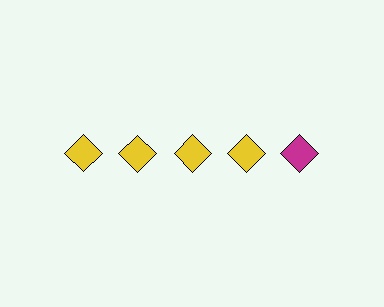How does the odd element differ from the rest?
It has a different color: magenta instead of yellow.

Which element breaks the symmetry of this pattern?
The magenta diamond in the top row, rightmost column breaks the symmetry. All other shapes are yellow diamonds.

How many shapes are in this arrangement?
There are 5 shapes arranged in a grid pattern.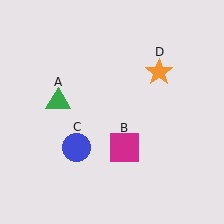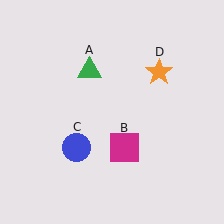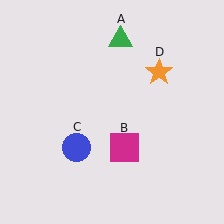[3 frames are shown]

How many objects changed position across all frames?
1 object changed position: green triangle (object A).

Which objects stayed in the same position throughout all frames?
Magenta square (object B) and blue circle (object C) and orange star (object D) remained stationary.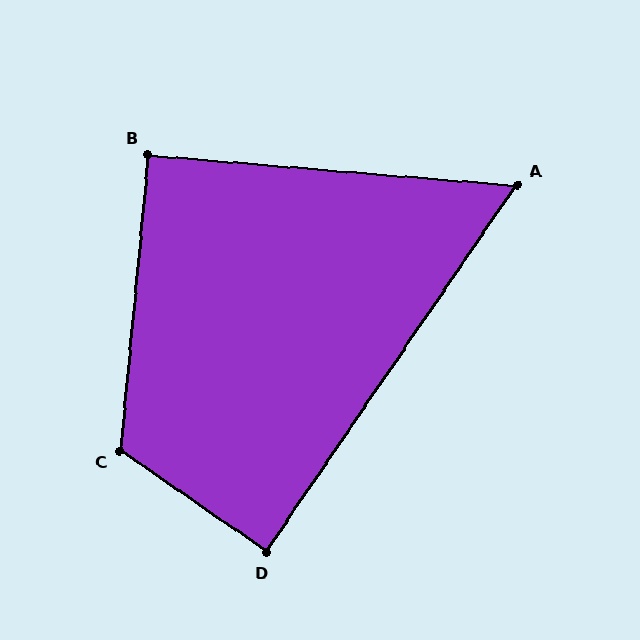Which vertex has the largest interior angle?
C, at approximately 120 degrees.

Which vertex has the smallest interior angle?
A, at approximately 60 degrees.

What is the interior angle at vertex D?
Approximately 89 degrees (approximately right).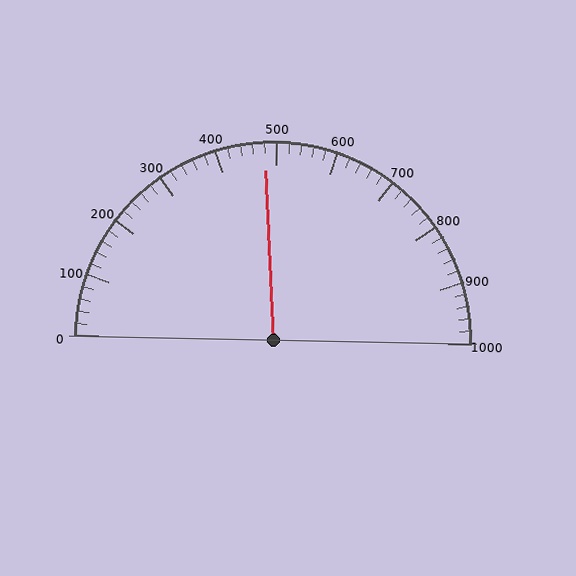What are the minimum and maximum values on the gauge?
The gauge ranges from 0 to 1000.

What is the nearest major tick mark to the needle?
The nearest major tick mark is 500.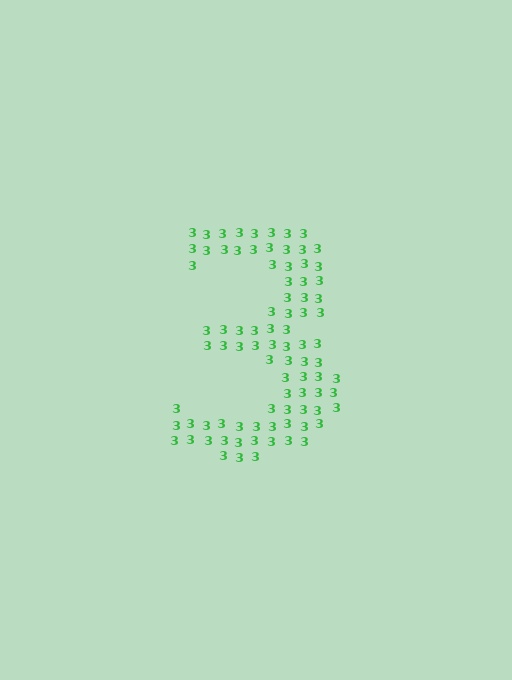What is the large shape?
The large shape is the digit 3.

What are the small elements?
The small elements are digit 3's.